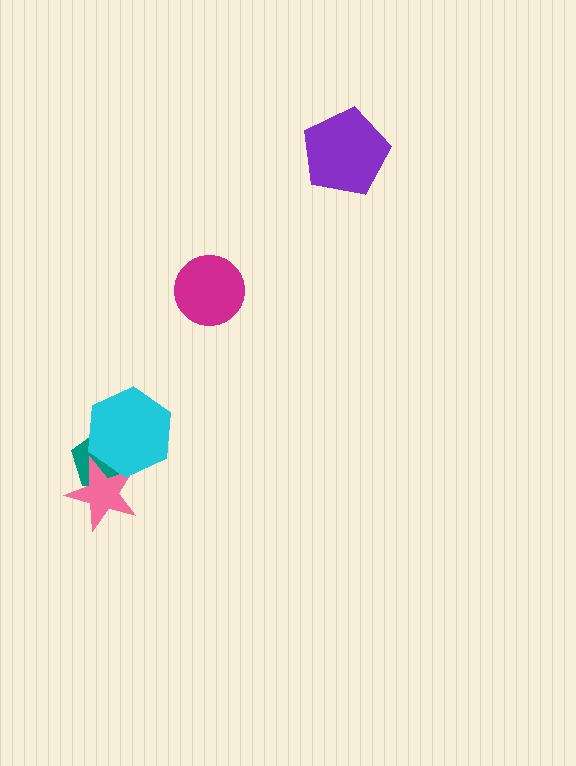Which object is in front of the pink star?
The cyan hexagon is in front of the pink star.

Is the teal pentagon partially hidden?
Yes, it is partially covered by another shape.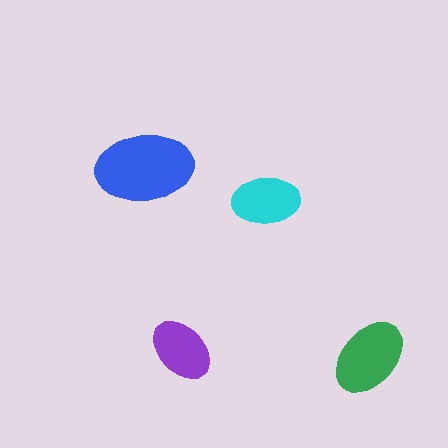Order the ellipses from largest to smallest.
the blue one, the green one, the cyan one, the purple one.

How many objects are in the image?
There are 4 objects in the image.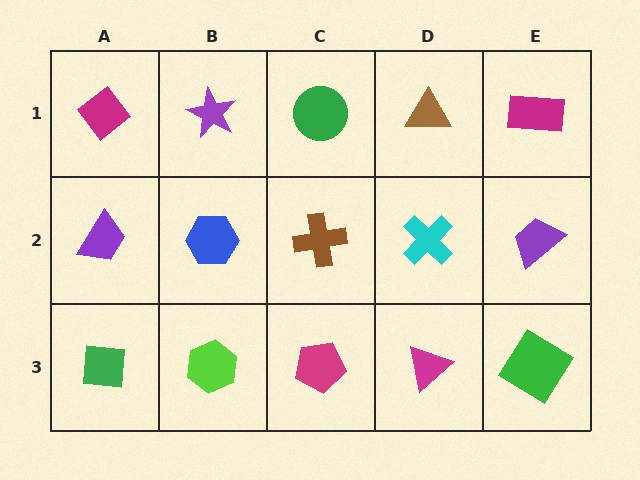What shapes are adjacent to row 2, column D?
A brown triangle (row 1, column D), a magenta triangle (row 3, column D), a brown cross (row 2, column C), a purple trapezoid (row 2, column E).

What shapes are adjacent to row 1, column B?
A blue hexagon (row 2, column B), a magenta diamond (row 1, column A), a green circle (row 1, column C).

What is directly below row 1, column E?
A purple trapezoid.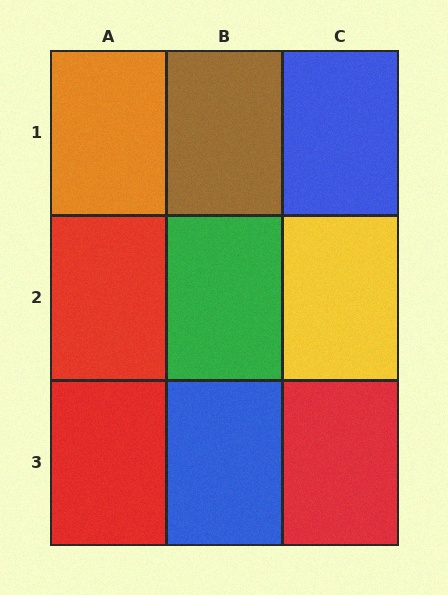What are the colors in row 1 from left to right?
Orange, brown, blue.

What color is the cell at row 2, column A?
Red.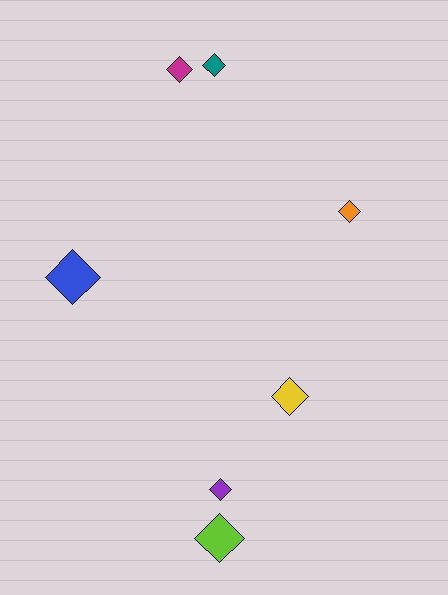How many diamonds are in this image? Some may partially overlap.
There are 7 diamonds.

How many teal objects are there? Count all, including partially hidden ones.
There is 1 teal object.